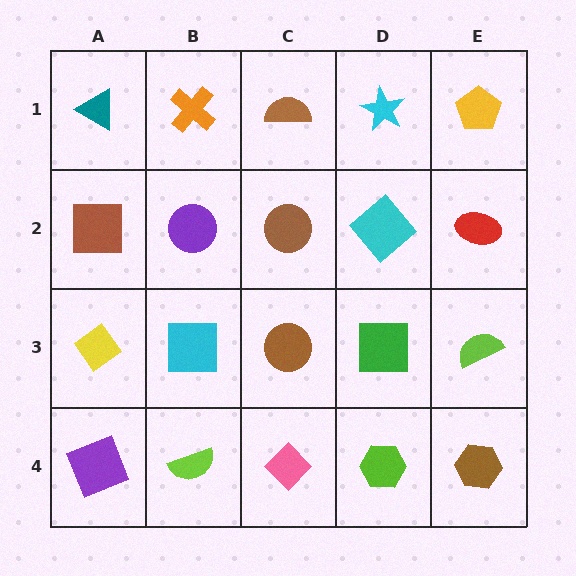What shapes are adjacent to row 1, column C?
A brown circle (row 2, column C), an orange cross (row 1, column B), a cyan star (row 1, column D).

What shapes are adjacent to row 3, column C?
A brown circle (row 2, column C), a pink diamond (row 4, column C), a cyan square (row 3, column B), a green square (row 3, column D).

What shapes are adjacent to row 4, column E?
A lime semicircle (row 3, column E), a lime hexagon (row 4, column D).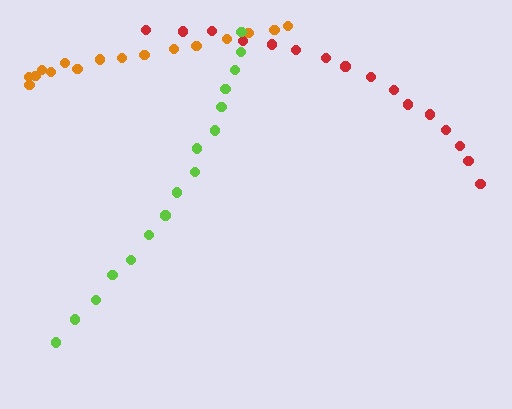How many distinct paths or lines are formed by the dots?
There are 3 distinct paths.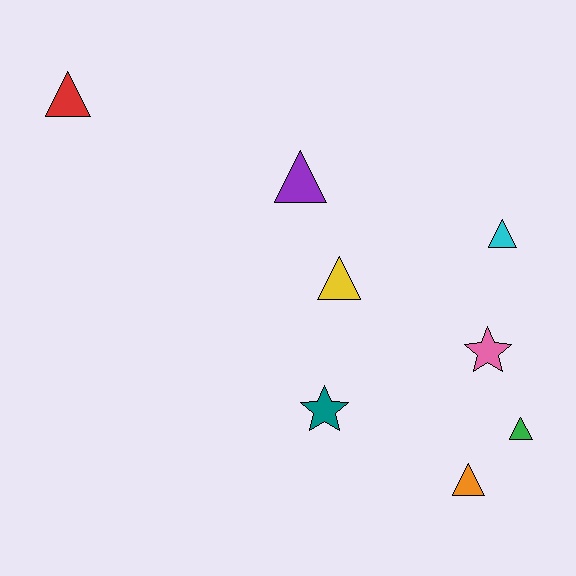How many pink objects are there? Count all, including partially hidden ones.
There is 1 pink object.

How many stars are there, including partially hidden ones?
There are 2 stars.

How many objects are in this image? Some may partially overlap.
There are 8 objects.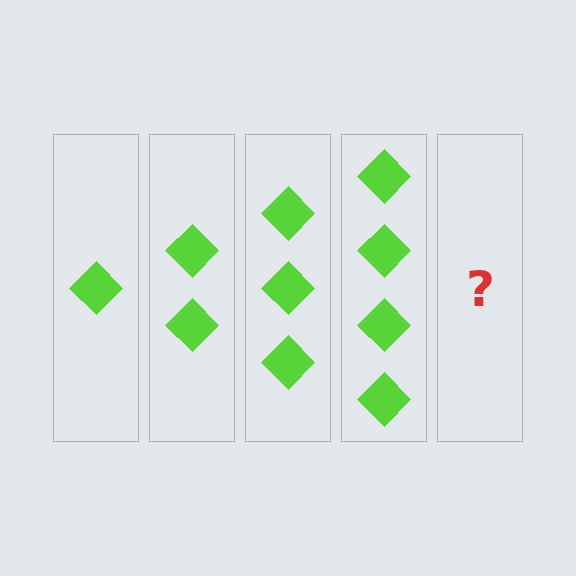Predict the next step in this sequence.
The next step is 5 diamonds.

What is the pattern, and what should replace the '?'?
The pattern is that each step adds one more diamond. The '?' should be 5 diamonds.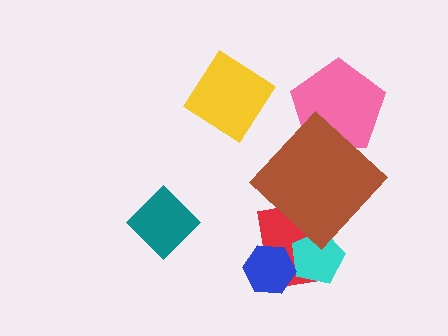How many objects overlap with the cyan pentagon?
2 objects overlap with the cyan pentagon.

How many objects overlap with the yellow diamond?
0 objects overlap with the yellow diamond.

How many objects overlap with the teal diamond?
0 objects overlap with the teal diamond.